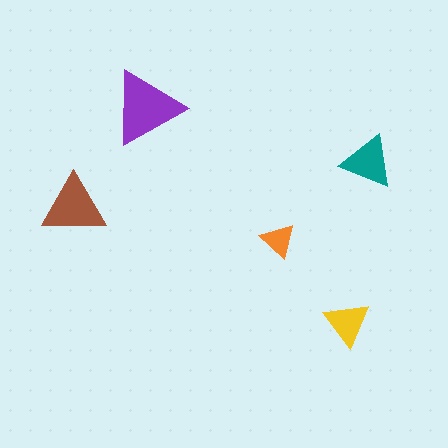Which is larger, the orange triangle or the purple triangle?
The purple one.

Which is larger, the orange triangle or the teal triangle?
The teal one.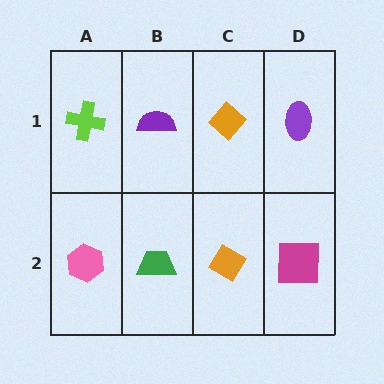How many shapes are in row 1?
4 shapes.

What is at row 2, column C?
An orange diamond.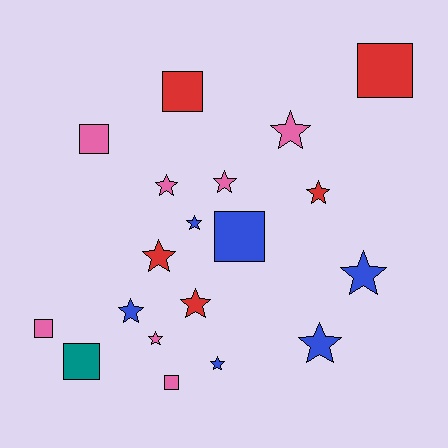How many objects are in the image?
There are 19 objects.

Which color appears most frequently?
Pink, with 7 objects.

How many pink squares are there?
There are 3 pink squares.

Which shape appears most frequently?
Star, with 12 objects.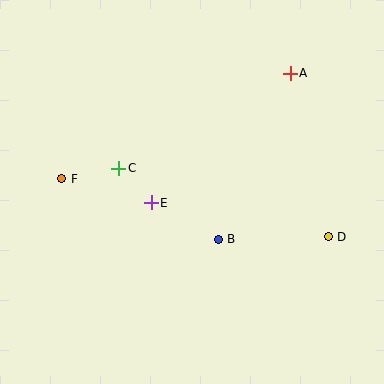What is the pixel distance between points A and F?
The distance between A and F is 252 pixels.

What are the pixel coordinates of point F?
Point F is at (62, 179).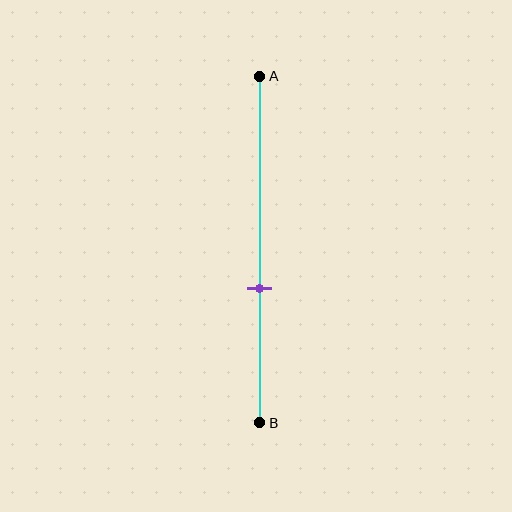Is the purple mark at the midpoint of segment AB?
No, the mark is at about 60% from A, not at the 50% midpoint.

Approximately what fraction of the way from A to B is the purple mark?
The purple mark is approximately 60% of the way from A to B.